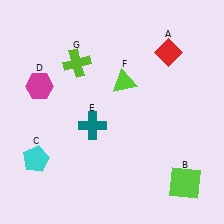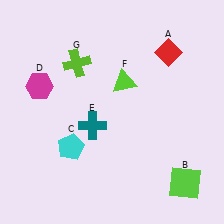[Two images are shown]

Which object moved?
The cyan pentagon (C) moved right.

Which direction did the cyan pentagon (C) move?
The cyan pentagon (C) moved right.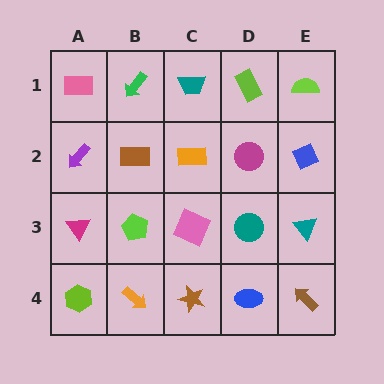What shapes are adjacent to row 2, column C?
A teal trapezoid (row 1, column C), a pink square (row 3, column C), a brown rectangle (row 2, column B), a magenta circle (row 2, column D).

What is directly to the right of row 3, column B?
A pink square.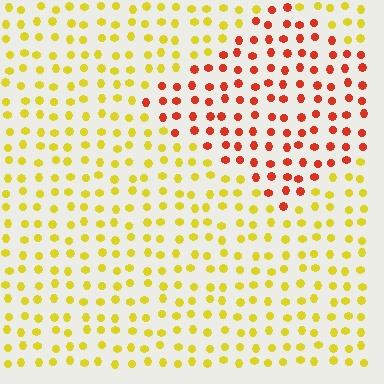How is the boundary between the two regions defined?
The boundary is defined purely by a slight shift in hue (about 53 degrees). Spacing, size, and orientation are identical on both sides.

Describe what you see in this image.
The image is filled with small yellow elements in a uniform arrangement. A diamond-shaped region is visible where the elements are tinted to a slightly different hue, forming a subtle color boundary.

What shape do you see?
I see a diamond.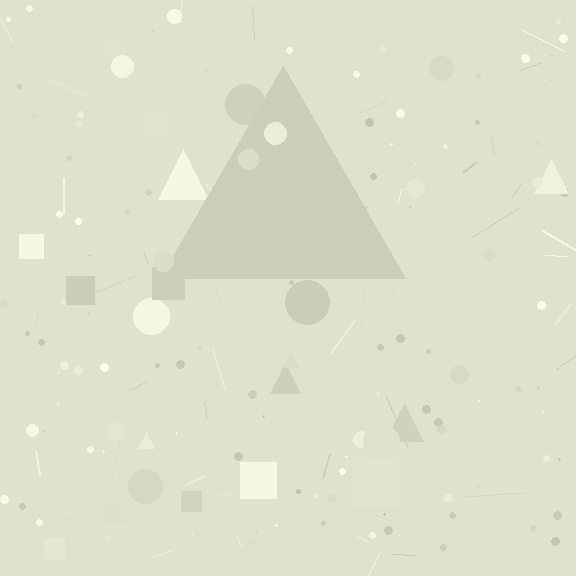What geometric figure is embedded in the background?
A triangle is embedded in the background.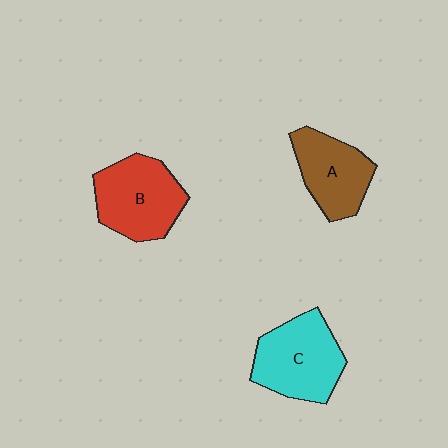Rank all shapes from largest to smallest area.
From largest to smallest: C (cyan), B (red), A (brown).